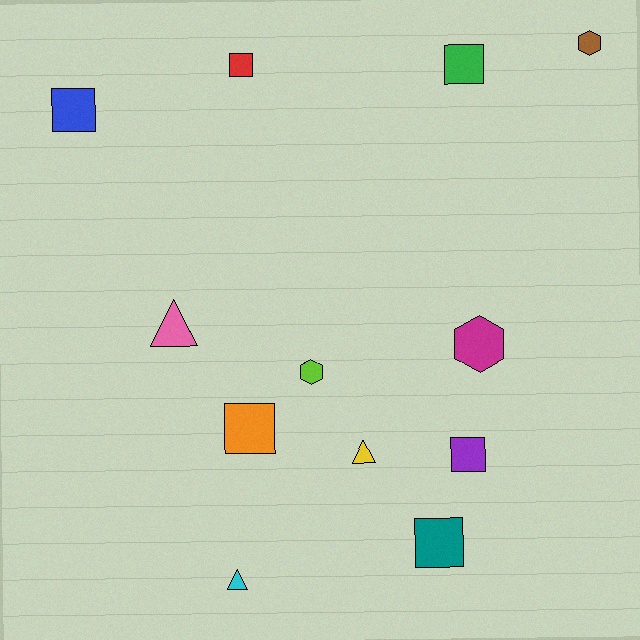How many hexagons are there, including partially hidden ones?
There are 3 hexagons.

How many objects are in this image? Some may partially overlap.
There are 12 objects.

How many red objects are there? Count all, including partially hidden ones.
There is 1 red object.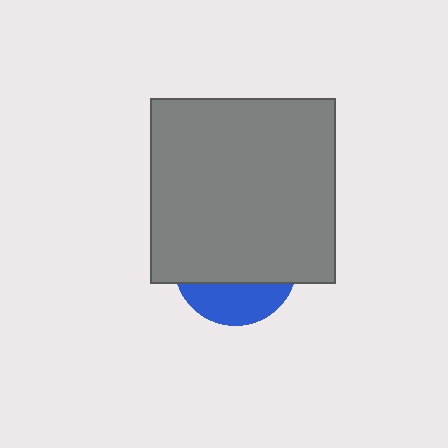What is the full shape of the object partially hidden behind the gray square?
The partially hidden object is a blue circle.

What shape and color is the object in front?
The object in front is a gray square.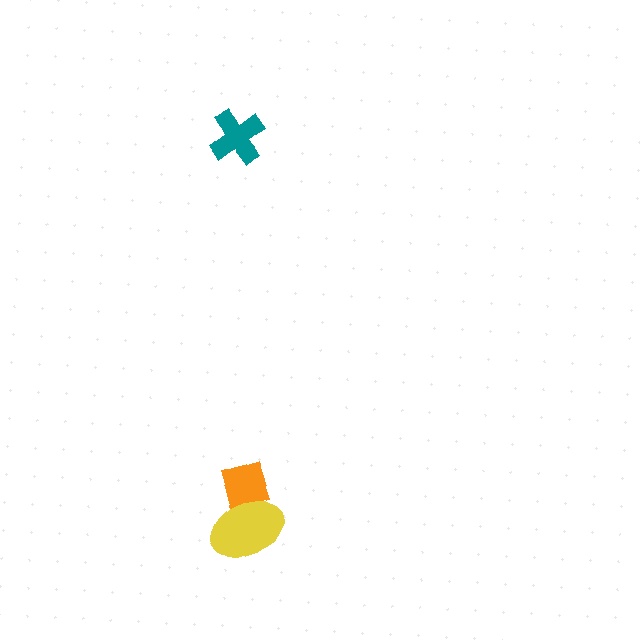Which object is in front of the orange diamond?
The yellow ellipse is in front of the orange diamond.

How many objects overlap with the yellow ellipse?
1 object overlaps with the yellow ellipse.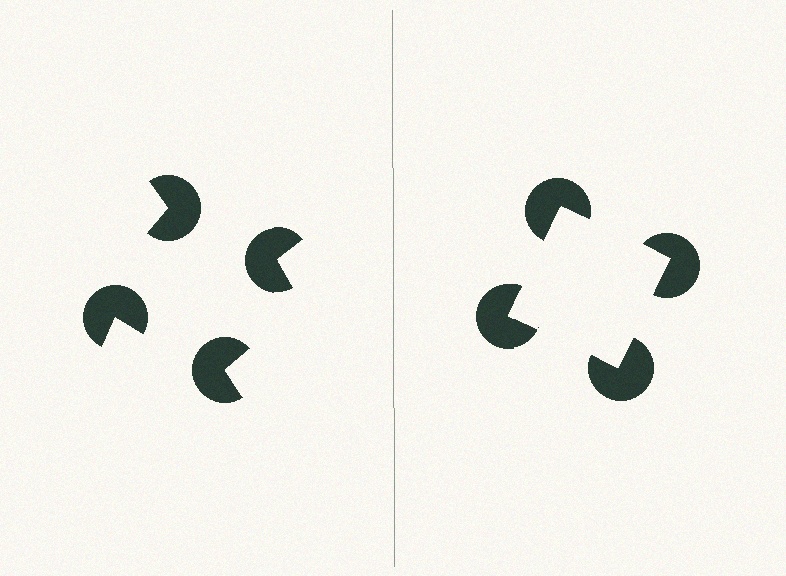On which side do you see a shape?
An illusory square appears on the right side. On the left side the wedge cuts are rotated, so no coherent shape forms.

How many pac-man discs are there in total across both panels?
8 — 4 on each side.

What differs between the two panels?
The pac-man discs are positioned identically on both sides; only the wedge orientations differ. On the right they align to a square; on the left they are misaligned.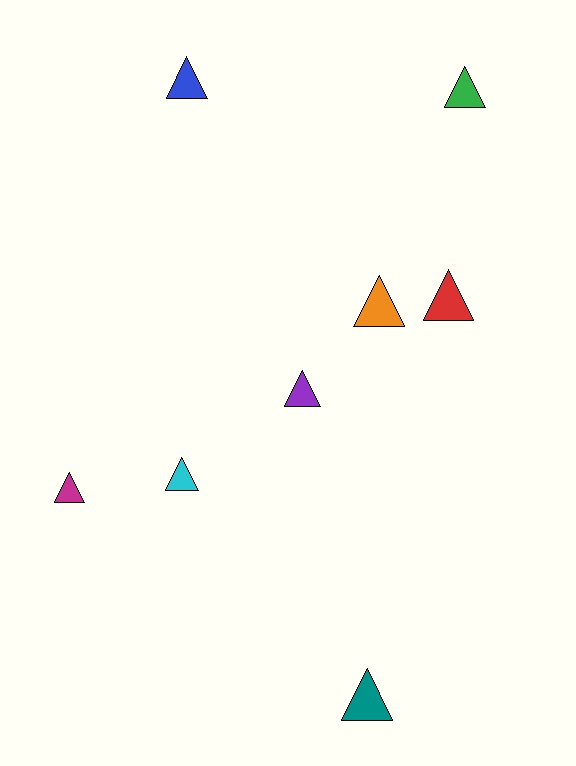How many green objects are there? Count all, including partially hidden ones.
There is 1 green object.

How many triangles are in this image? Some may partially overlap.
There are 8 triangles.